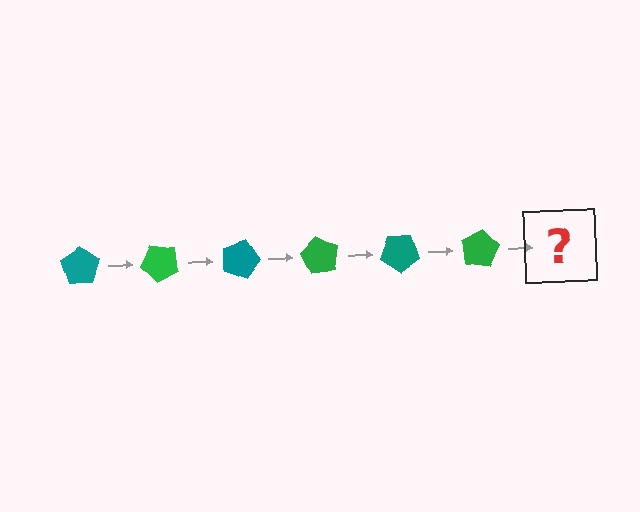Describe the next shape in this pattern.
It should be a teal pentagon, rotated 270 degrees from the start.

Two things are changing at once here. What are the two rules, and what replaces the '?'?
The two rules are that it rotates 45 degrees each step and the color cycles through teal and green. The '?' should be a teal pentagon, rotated 270 degrees from the start.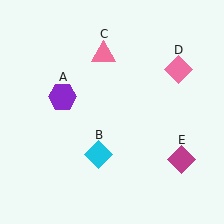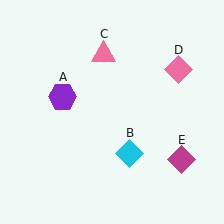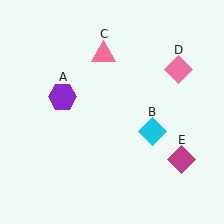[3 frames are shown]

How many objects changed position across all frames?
1 object changed position: cyan diamond (object B).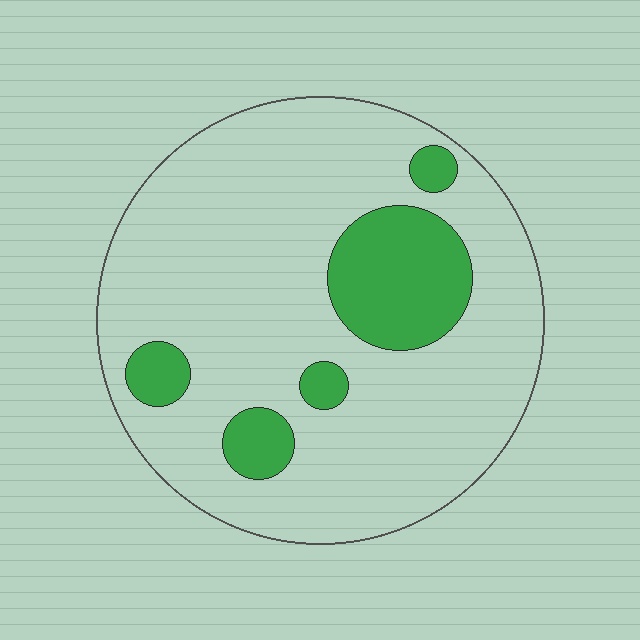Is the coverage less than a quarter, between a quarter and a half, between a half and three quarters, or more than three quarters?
Less than a quarter.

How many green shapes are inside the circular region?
5.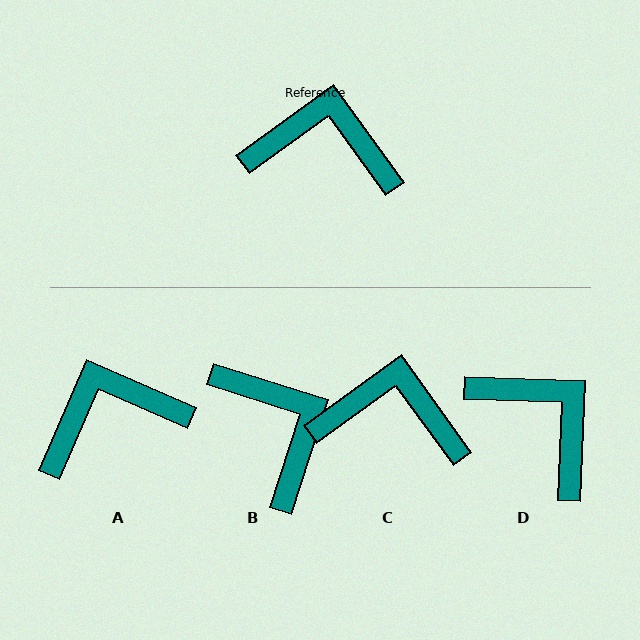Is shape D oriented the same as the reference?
No, it is off by about 38 degrees.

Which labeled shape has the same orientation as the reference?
C.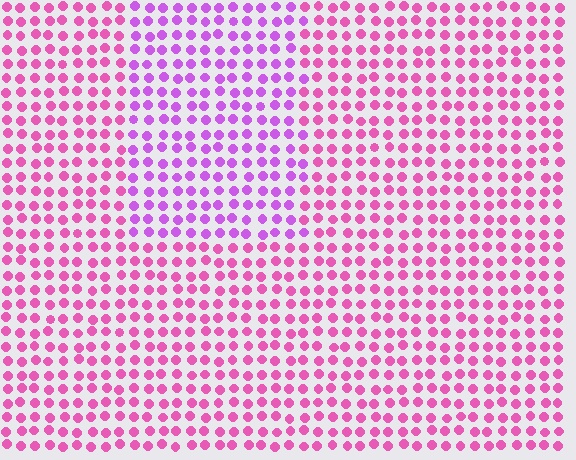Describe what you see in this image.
The image is filled with small pink elements in a uniform arrangement. A rectangle-shaped region is visible where the elements are tinted to a slightly different hue, forming a subtle color boundary.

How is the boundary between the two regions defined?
The boundary is defined purely by a slight shift in hue (about 33 degrees). Spacing, size, and orientation are identical on both sides.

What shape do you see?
I see a rectangle.